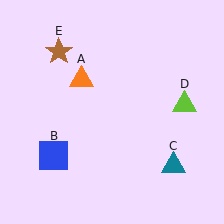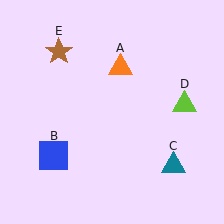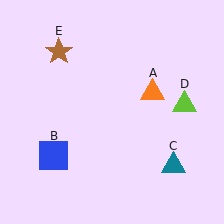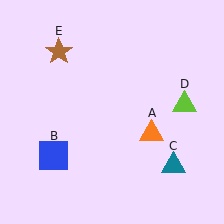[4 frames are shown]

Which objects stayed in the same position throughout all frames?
Blue square (object B) and teal triangle (object C) and lime triangle (object D) and brown star (object E) remained stationary.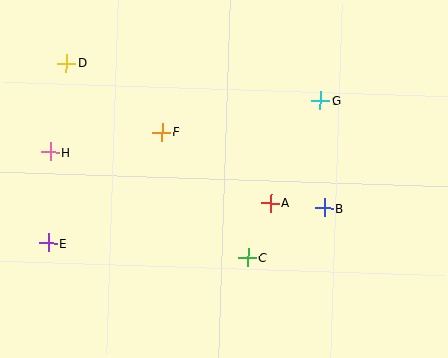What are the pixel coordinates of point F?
Point F is at (162, 132).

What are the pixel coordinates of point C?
Point C is at (248, 257).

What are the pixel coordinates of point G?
Point G is at (320, 100).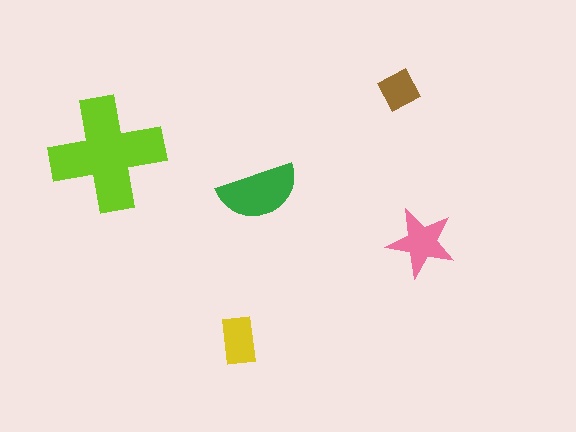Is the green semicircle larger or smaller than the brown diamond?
Larger.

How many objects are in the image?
There are 5 objects in the image.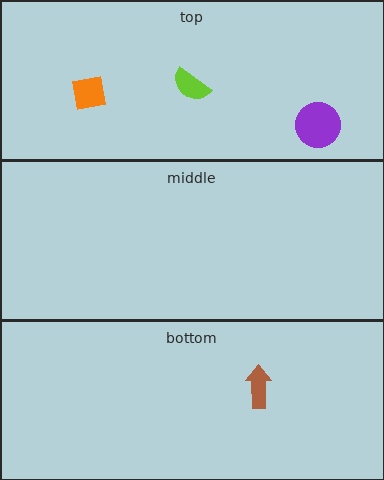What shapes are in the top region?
The orange square, the purple circle, the lime semicircle.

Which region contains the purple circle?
The top region.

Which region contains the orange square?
The top region.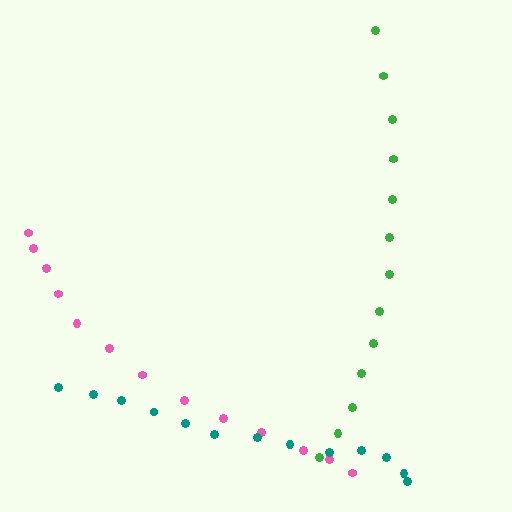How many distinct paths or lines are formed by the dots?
There are 3 distinct paths.